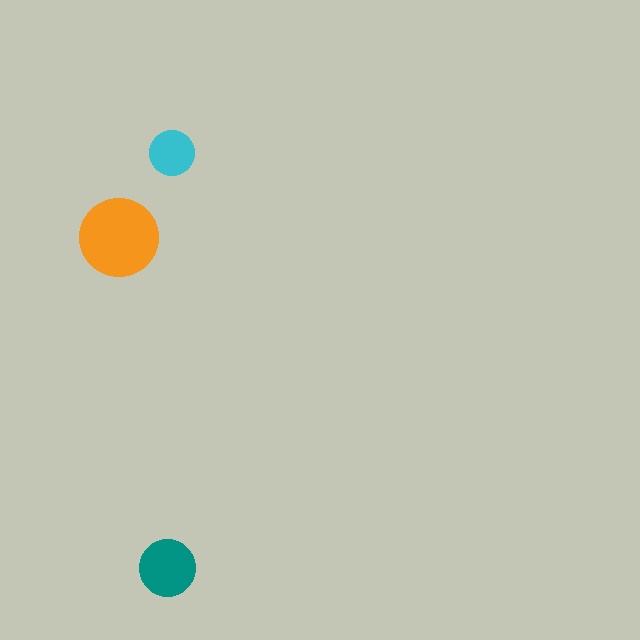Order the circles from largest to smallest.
the orange one, the teal one, the cyan one.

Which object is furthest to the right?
The cyan circle is rightmost.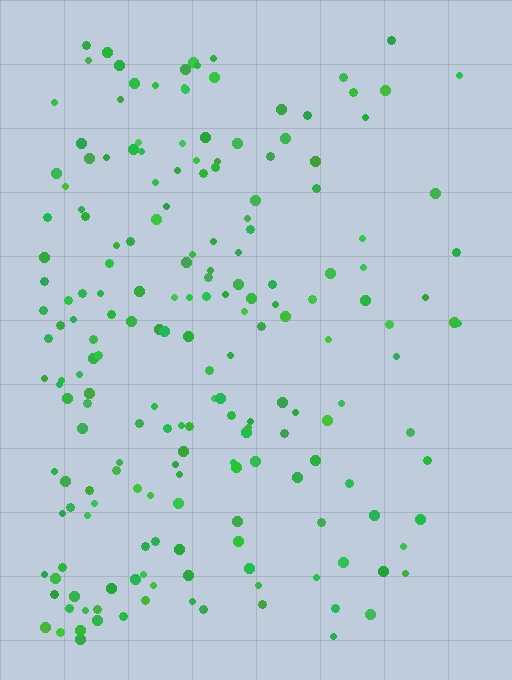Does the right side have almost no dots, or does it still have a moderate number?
Still a moderate number, just noticeably fewer than the left.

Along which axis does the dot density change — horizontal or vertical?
Horizontal.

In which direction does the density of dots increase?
From right to left, with the left side densest.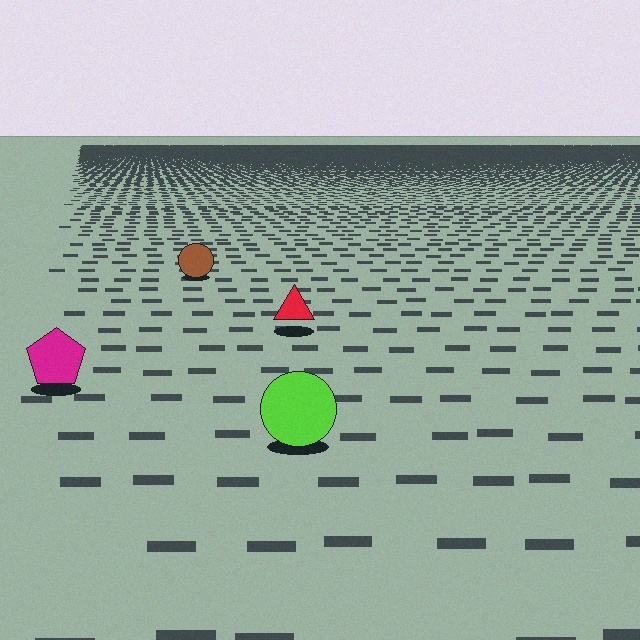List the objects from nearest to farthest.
From nearest to farthest: the lime circle, the magenta pentagon, the red triangle, the brown circle.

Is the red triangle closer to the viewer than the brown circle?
Yes. The red triangle is closer — you can tell from the texture gradient: the ground texture is coarser near it.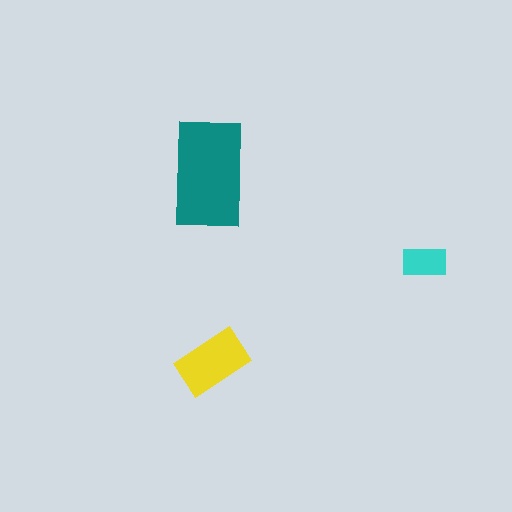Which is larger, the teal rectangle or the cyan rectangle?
The teal one.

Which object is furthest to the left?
The teal rectangle is leftmost.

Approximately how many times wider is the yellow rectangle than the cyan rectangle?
About 1.5 times wider.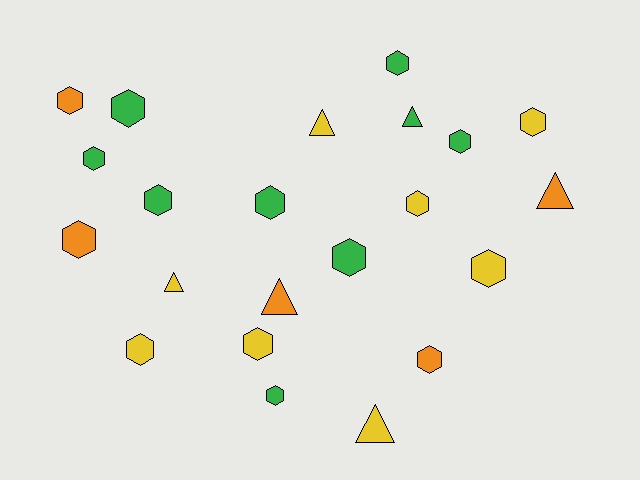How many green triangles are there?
There is 1 green triangle.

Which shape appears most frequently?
Hexagon, with 16 objects.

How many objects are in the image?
There are 22 objects.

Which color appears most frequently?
Green, with 9 objects.